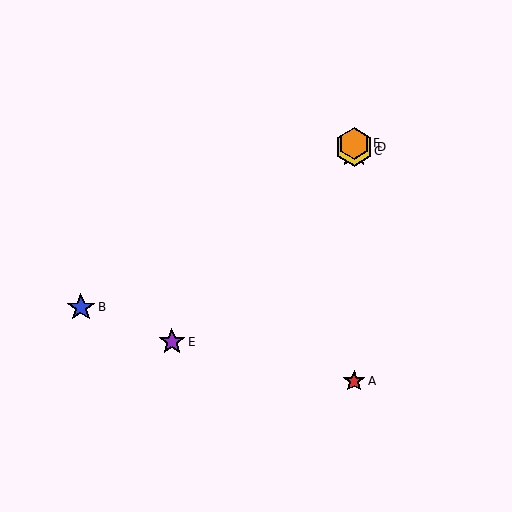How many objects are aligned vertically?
4 objects (A, C, D, F) are aligned vertically.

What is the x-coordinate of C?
Object C is at x≈354.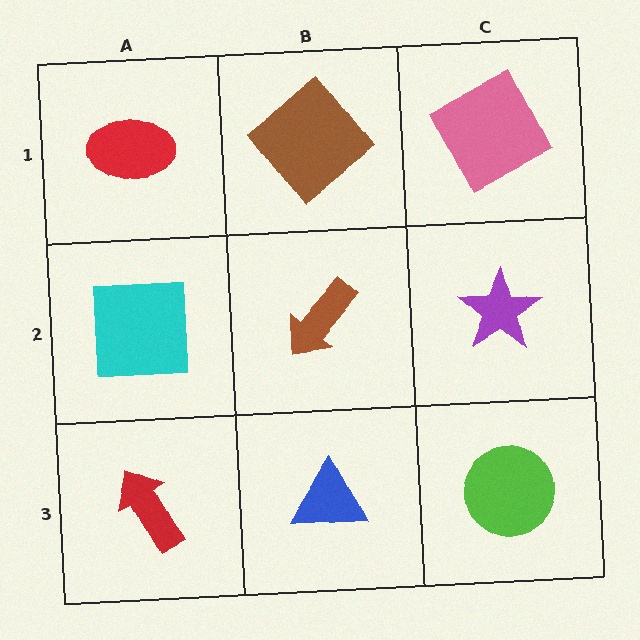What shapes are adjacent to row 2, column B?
A brown diamond (row 1, column B), a blue triangle (row 3, column B), a cyan square (row 2, column A), a purple star (row 2, column C).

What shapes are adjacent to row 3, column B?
A brown arrow (row 2, column B), a red arrow (row 3, column A), a lime circle (row 3, column C).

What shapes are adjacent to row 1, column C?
A purple star (row 2, column C), a brown diamond (row 1, column B).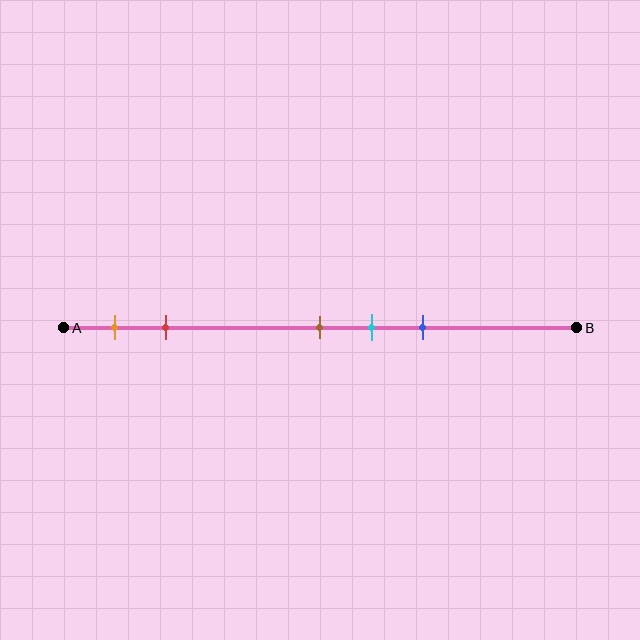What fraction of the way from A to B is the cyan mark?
The cyan mark is approximately 60% (0.6) of the way from A to B.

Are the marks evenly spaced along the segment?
No, the marks are not evenly spaced.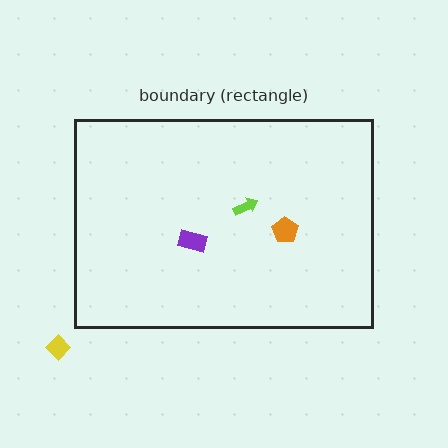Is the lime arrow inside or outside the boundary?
Inside.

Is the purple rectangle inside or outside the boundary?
Inside.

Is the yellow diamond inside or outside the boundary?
Outside.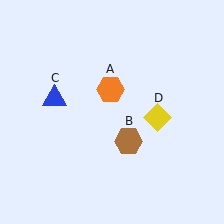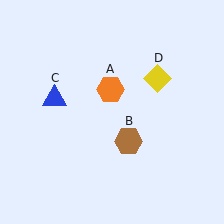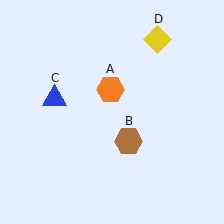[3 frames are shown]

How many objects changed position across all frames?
1 object changed position: yellow diamond (object D).